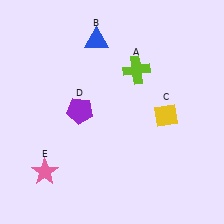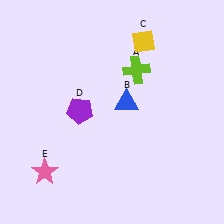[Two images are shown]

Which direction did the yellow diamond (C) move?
The yellow diamond (C) moved up.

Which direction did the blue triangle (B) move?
The blue triangle (B) moved down.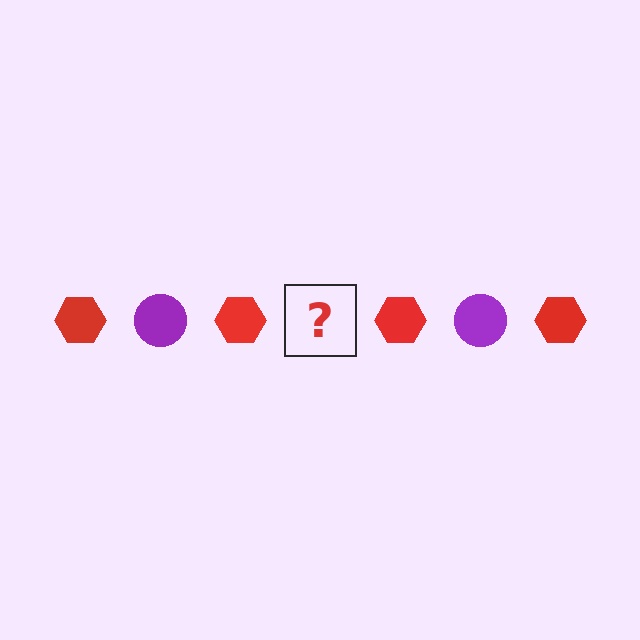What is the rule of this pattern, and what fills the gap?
The rule is that the pattern alternates between red hexagon and purple circle. The gap should be filled with a purple circle.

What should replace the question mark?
The question mark should be replaced with a purple circle.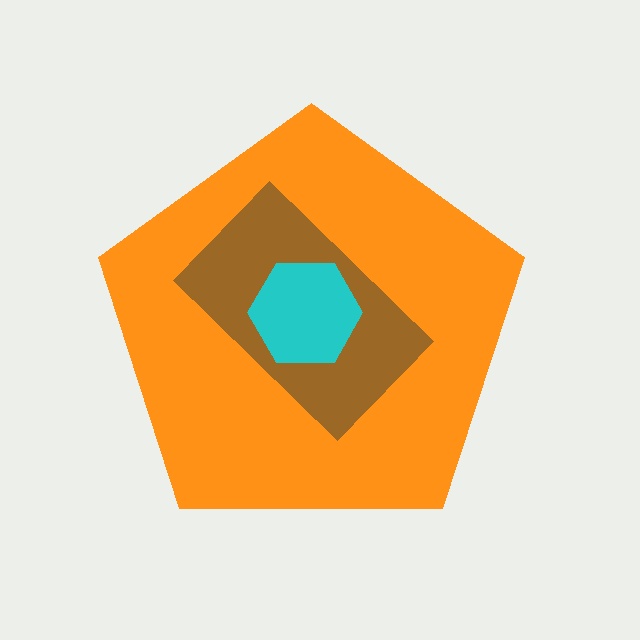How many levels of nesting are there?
3.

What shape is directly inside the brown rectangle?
The cyan hexagon.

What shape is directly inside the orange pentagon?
The brown rectangle.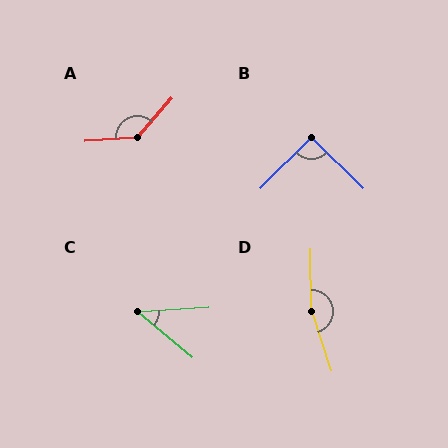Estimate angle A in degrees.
Approximately 135 degrees.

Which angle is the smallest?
C, at approximately 43 degrees.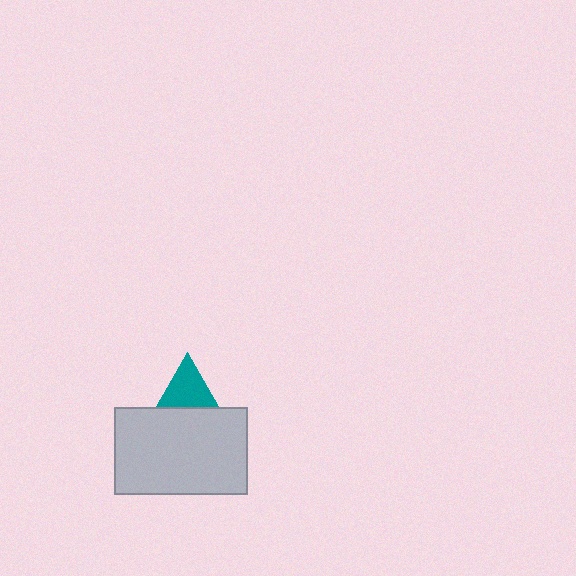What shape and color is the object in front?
The object in front is a light gray rectangle.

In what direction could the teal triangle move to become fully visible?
The teal triangle could move up. That would shift it out from behind the light gray rectangle entirely.